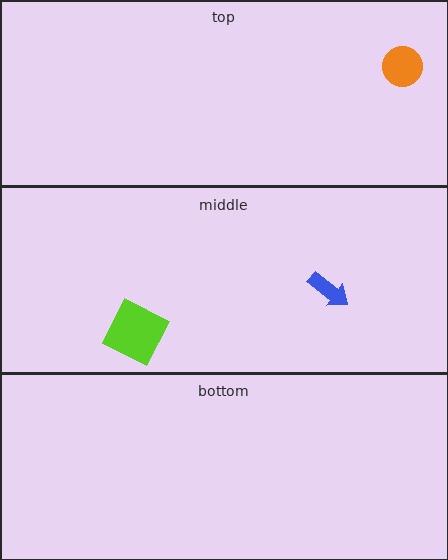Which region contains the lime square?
The middle region.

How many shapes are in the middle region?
2.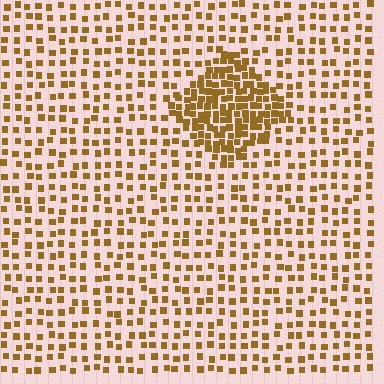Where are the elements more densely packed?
The elements are more densely packed inside the diamond boundary.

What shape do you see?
I see a diamond.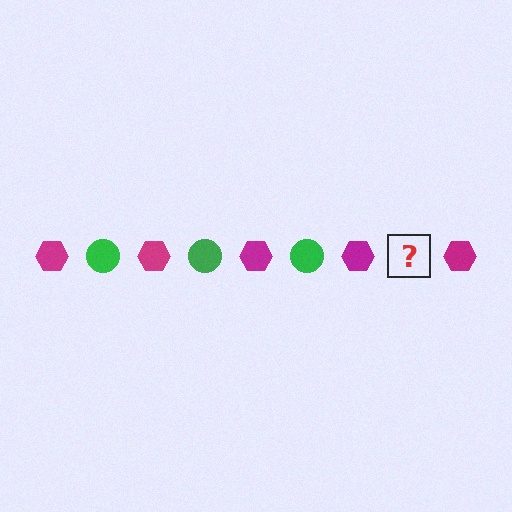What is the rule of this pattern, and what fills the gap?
The rule is that the pattern alternates between magenta hexagon and green circle. The gap should be filled with a green circle.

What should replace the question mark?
The question mark should be replaced with a green circle.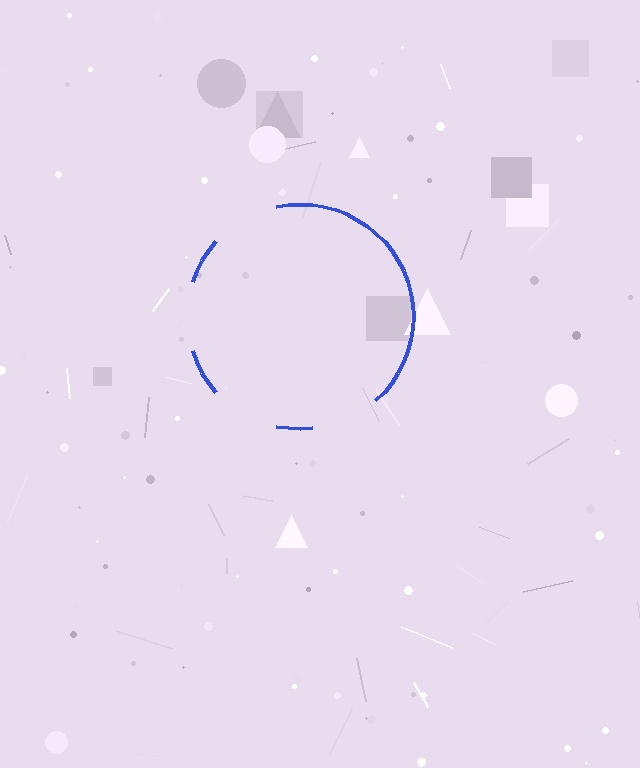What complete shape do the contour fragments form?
The contour fragments form a circle.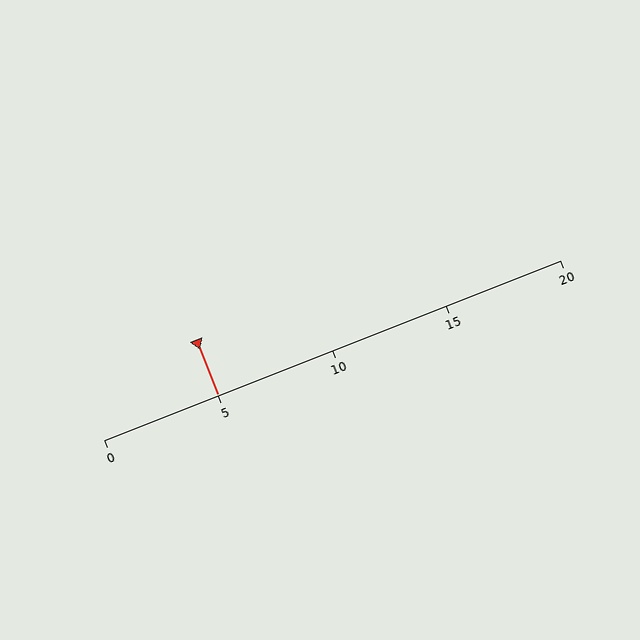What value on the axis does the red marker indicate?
The marker indicates approximately 5.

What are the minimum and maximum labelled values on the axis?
The axis runs from 0 to 20.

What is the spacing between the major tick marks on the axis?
The major ticks are spaced 5 apart.